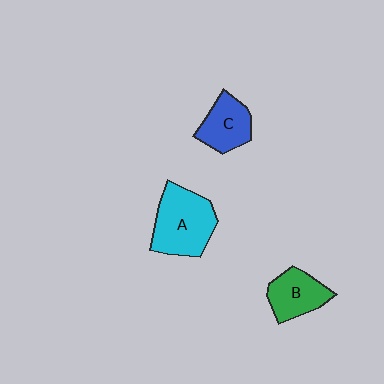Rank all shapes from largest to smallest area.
From largest to smallest: A (cyan), B (green), C (blue).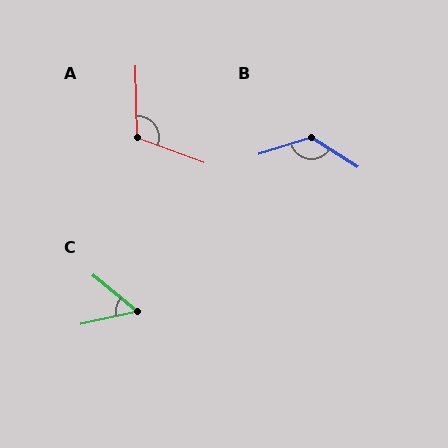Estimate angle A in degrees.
Approximately 111 degrees.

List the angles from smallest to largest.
C (52°), A (111°), B (130°).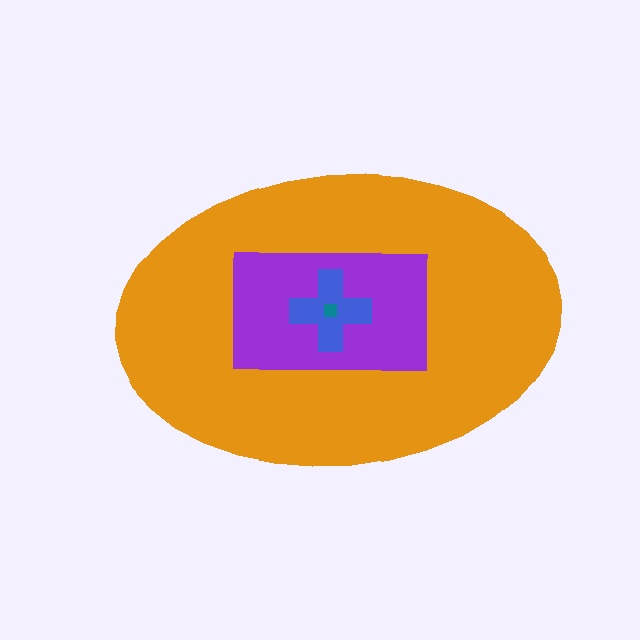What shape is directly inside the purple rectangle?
The blue cross.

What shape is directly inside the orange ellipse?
The purple rectangle.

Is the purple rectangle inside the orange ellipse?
Yes.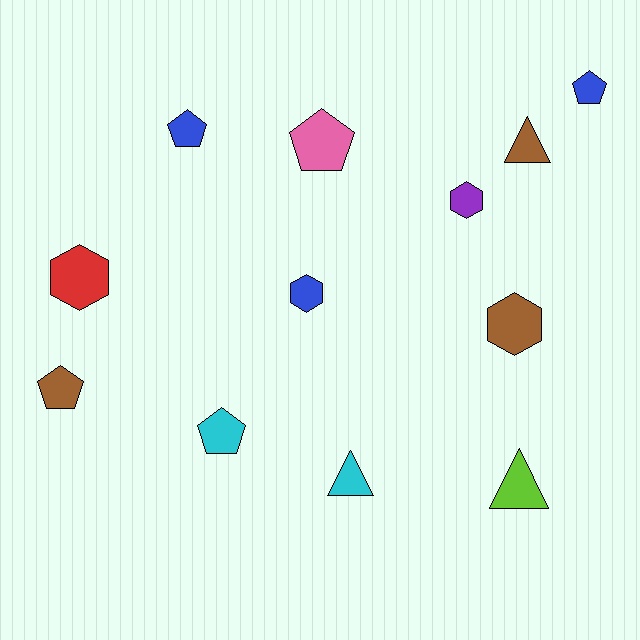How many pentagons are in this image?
There are 5 pentagons.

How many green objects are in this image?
There are no green objects.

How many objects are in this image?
There are 12 objects.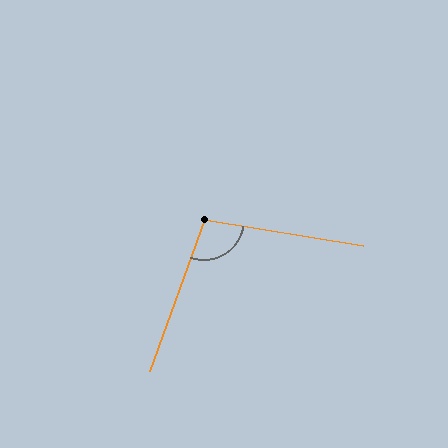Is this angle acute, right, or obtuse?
It is obtuse.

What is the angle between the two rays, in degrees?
Approximately 100 degrees.